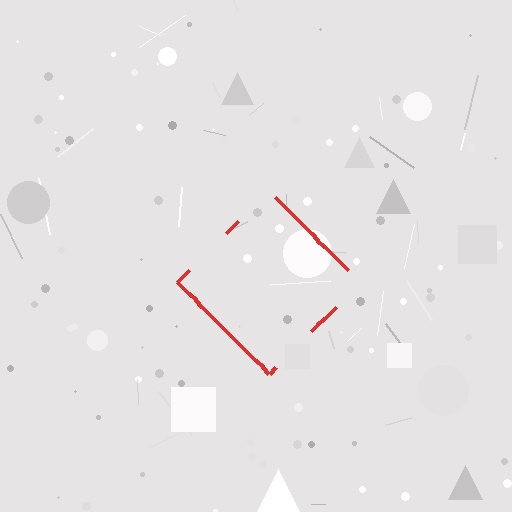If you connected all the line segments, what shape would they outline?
They would outline a diamond.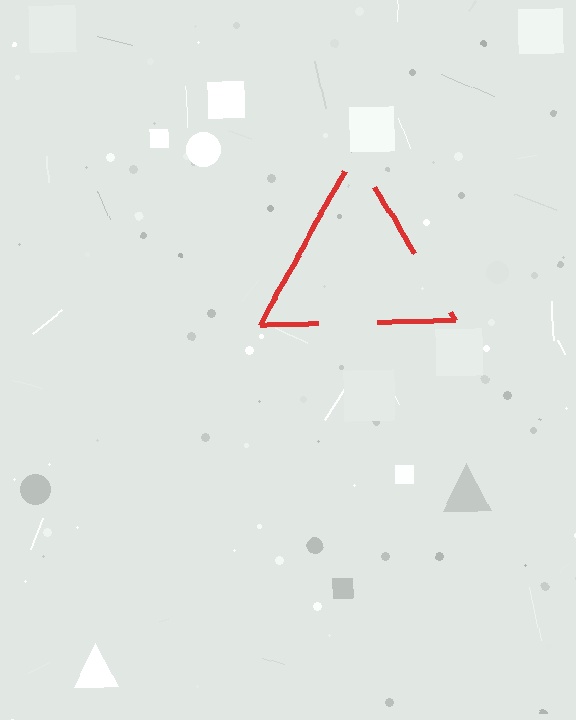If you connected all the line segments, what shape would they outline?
They would outline a triangle.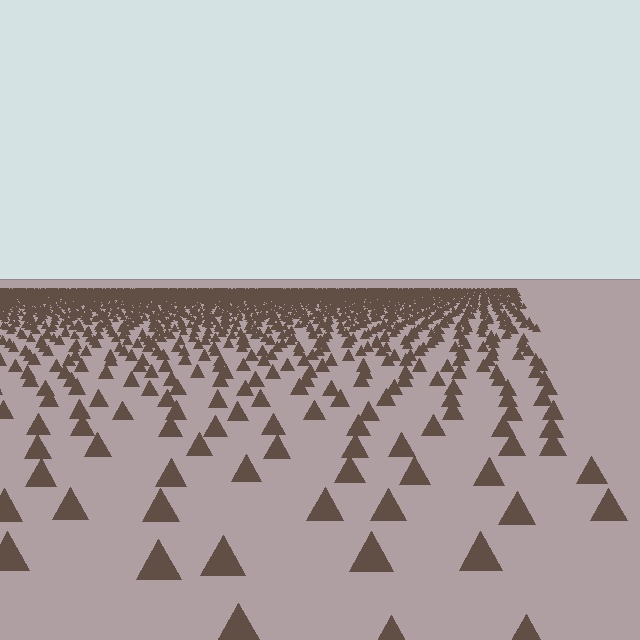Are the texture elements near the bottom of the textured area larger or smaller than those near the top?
Larger. Near the bottom, elements are closer to the viewer and appear at a bigger on-screen size.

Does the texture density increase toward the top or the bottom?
Density increases toward the top.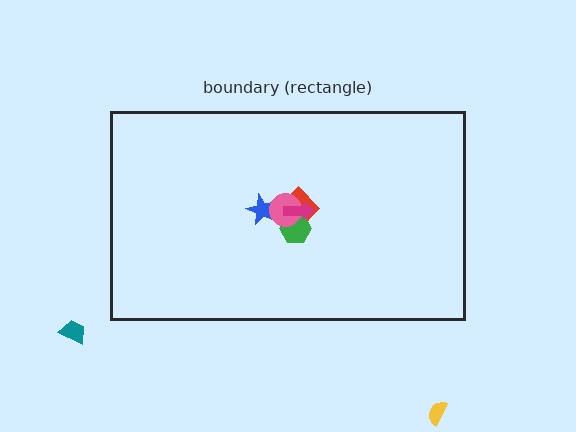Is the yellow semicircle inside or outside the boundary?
Outside.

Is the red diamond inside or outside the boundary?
Inside.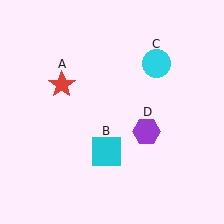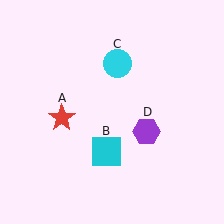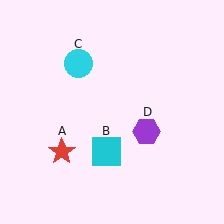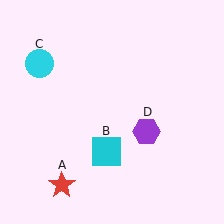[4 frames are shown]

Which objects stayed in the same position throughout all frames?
Cyan square (object B) and purple hexagon (object D) remained stationary.